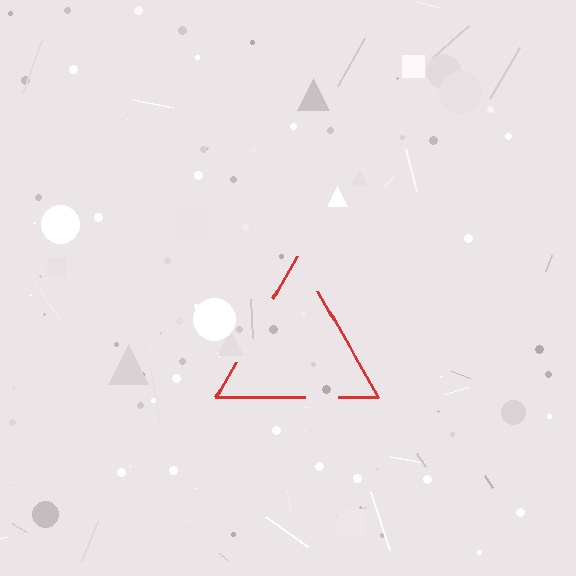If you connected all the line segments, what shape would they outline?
They would outline a triangle.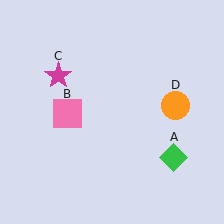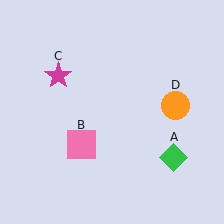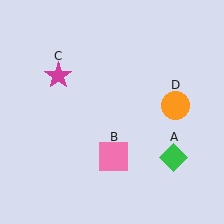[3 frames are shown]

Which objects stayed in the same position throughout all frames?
Green diamond (object A) and magenta star (object C) and orange circle (object D) remained stationary.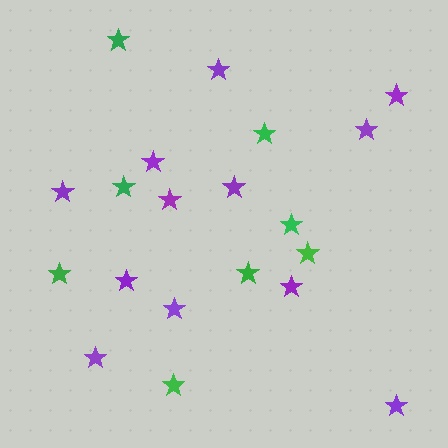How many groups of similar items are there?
There are 2 groups: one group of green stars (8) and one group of purple stars (12).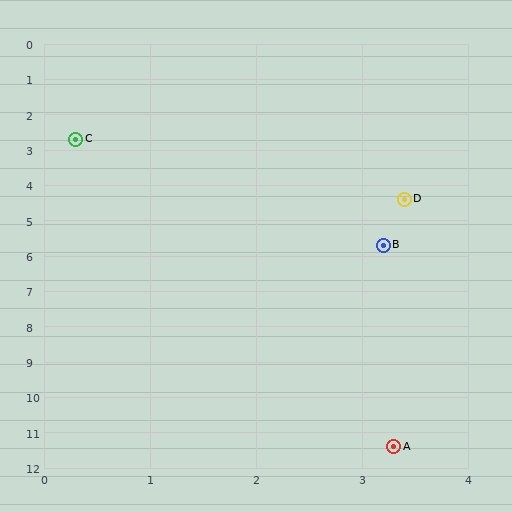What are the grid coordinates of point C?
Point C is at approximately (0.3, 2.7).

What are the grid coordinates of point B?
Point B is at approximately (3.2, 5.7).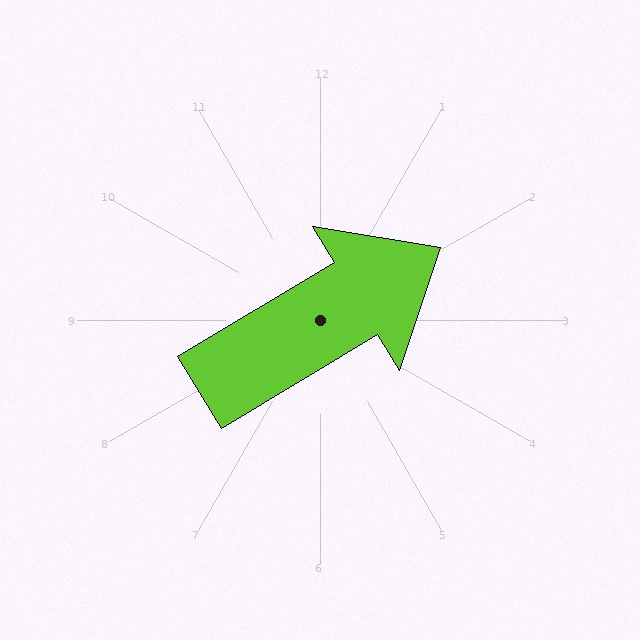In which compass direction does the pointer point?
Northeast.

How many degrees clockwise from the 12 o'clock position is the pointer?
Approximately 59 degrees.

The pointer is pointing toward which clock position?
Roughly 2 o'clock.